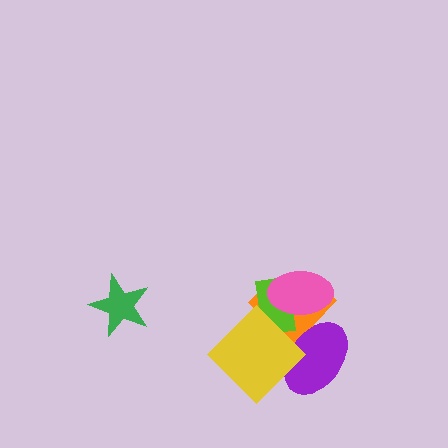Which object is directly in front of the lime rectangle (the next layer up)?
The pink ellipse is directly in front of the lime rectangle.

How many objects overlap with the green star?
0 objects overlap with the green star.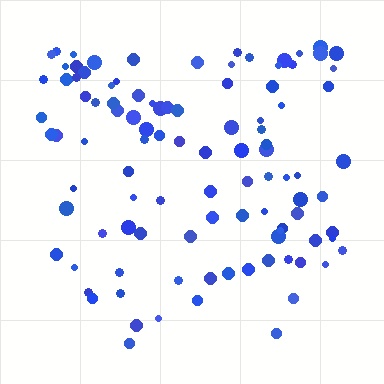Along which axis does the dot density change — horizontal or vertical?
Vertical.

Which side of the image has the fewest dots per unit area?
The bottom.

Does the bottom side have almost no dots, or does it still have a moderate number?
Still a moderate number, just noticeably fewer than the top.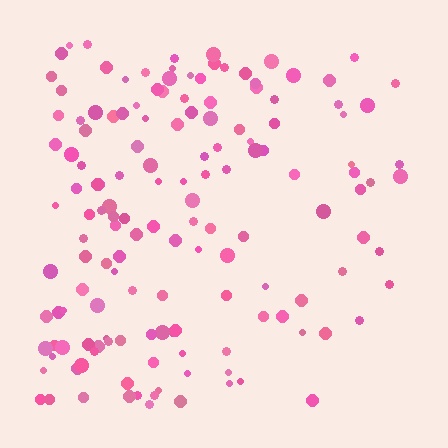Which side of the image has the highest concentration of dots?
The left.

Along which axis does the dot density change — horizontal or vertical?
Horizontal.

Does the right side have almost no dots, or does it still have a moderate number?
Still a moderate number, just noticeably fewer than the left.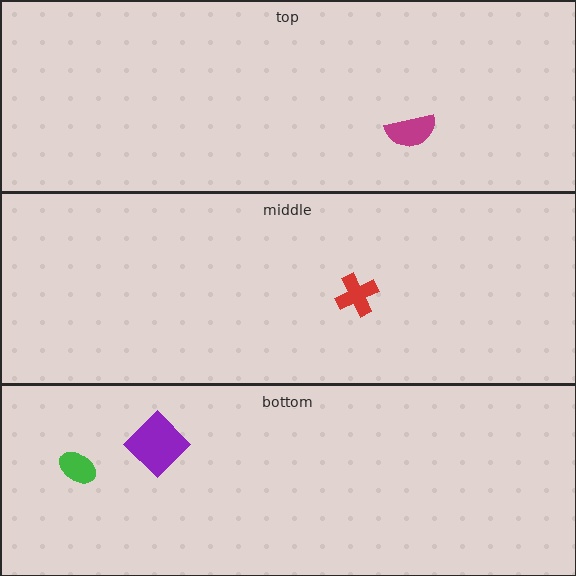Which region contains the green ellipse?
The bottom region.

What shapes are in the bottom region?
The purple diamond, the green ellipse.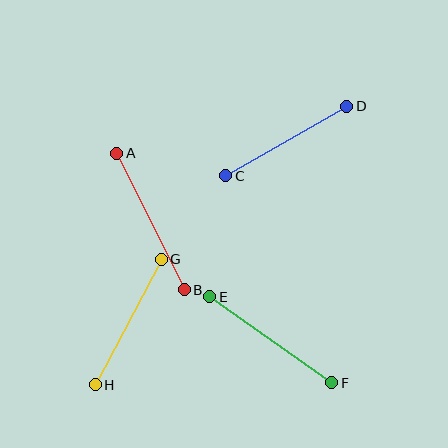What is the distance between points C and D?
The distance is approximately 140 pixels.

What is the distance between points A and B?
The distance is approximately 153 pixels.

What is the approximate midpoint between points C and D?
The midpoint is at approximately (286, 141) pixels.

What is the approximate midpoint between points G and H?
The midpoint is at approximately (128, 322) pixels.